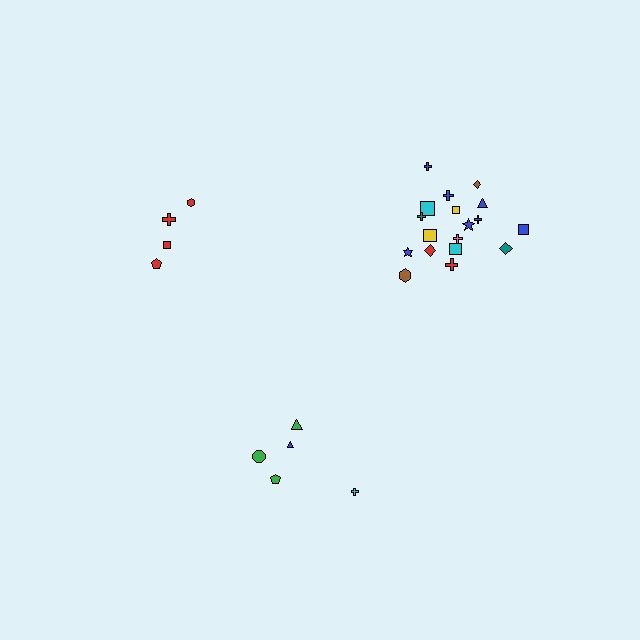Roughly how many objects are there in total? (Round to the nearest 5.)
Roughly 25 objects in total.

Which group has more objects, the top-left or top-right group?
The top-right group.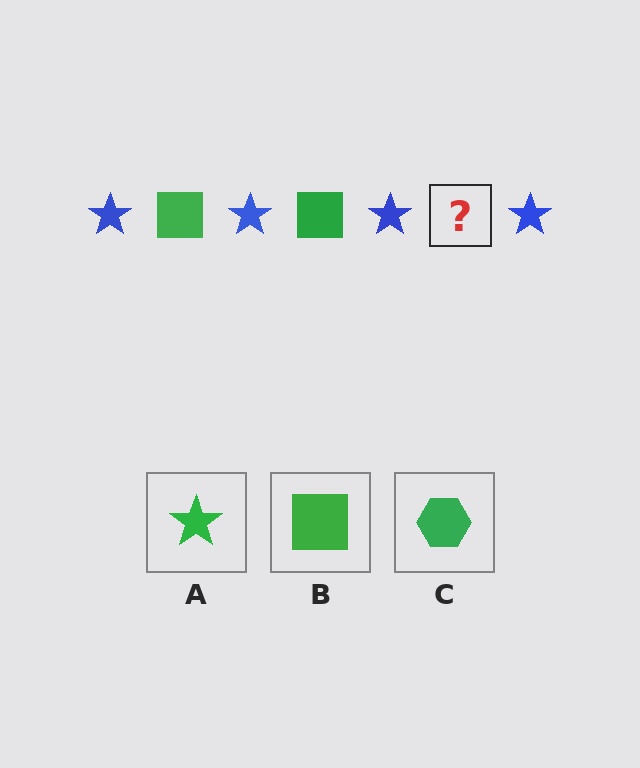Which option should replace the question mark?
Option B.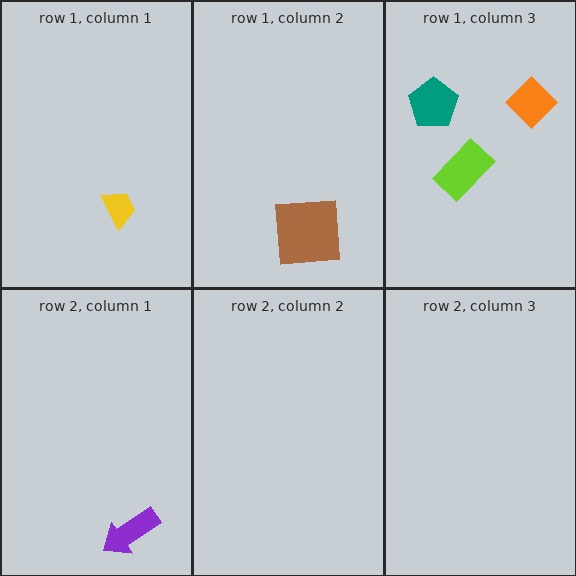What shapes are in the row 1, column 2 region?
The brown square.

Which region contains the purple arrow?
The row 2, column 1 region.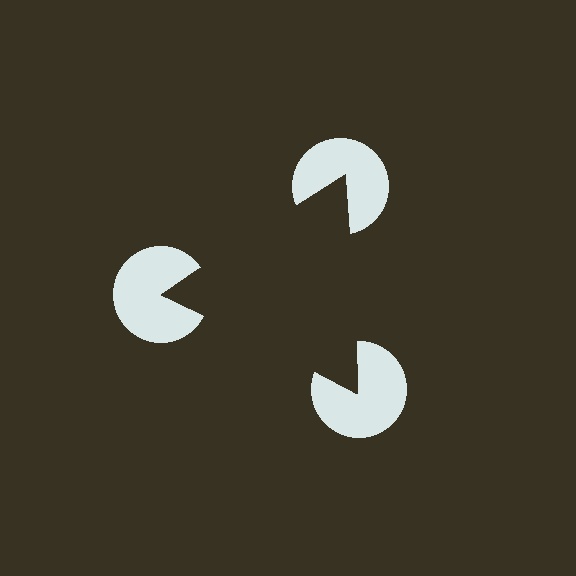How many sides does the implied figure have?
3 sides.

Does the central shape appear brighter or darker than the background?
It typically appears slightly darker than the background, even though no actual brightness change is drawn.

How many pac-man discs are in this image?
There are 3 — one at each vertex of the illusory triangle.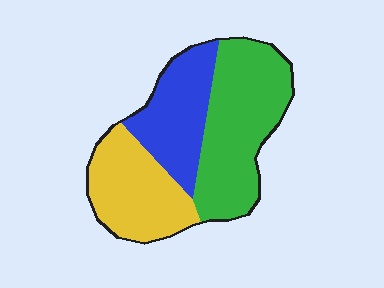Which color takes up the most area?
Green, at roughly 45%.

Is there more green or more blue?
Green.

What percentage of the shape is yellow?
Yellow takes up about one third (1/3) of the shape.